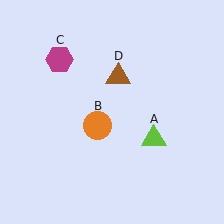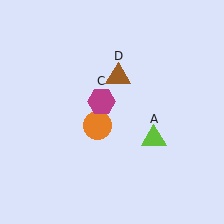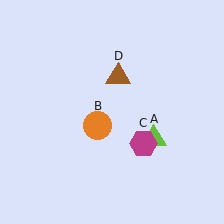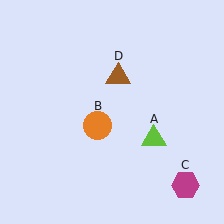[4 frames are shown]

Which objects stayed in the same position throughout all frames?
Lime triangle (object A) and orange circle (object B) and brown triangle (object D) remained stationary.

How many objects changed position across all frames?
1 object changed position: magenta hexagon (object C).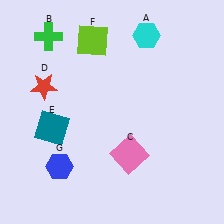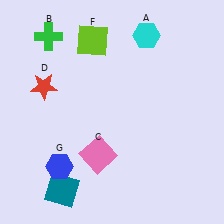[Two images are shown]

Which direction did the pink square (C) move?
The pink square (C) moved left.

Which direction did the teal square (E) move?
The teal square (E) moved down.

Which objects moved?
The objects that moved are: the pink square (C), the teal square (E).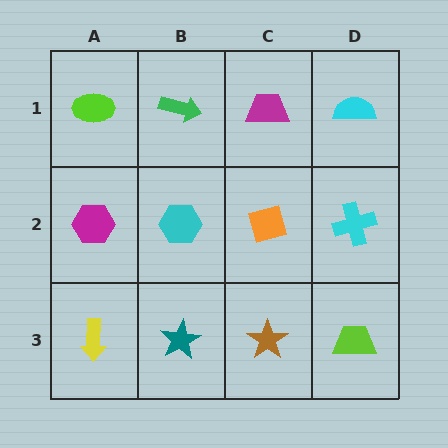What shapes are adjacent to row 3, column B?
A cyan hexagon (row 2, column B), a yellow arrow (row 3, column A), a brown star (row 3, column C).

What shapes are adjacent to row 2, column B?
A green arrow (row 1, column B), a teal star (row 3, column B), a magenta hexagon (row 2, column A), an orange diamond (row 2, column C).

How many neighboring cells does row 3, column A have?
2.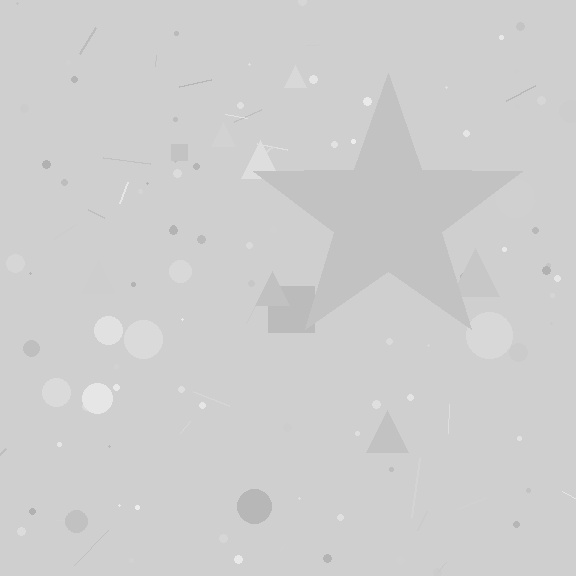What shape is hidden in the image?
A star is hidden in the image.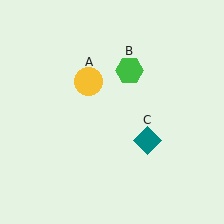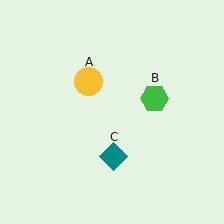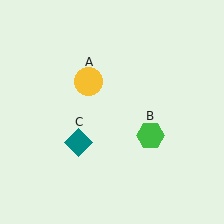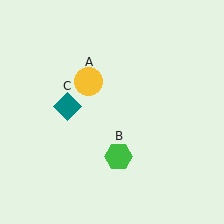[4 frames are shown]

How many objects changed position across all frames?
2 objects changed position: green hexagon (object B), teal diamond (object C).